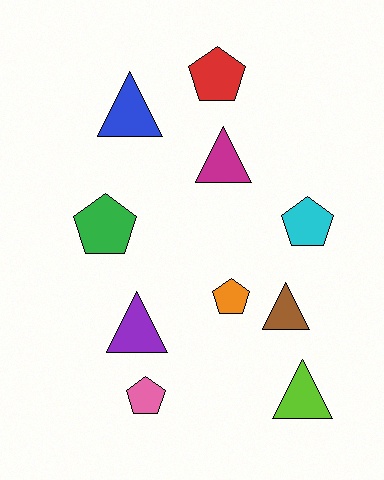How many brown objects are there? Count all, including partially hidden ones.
There is 1 brown object.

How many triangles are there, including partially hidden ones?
There are 5 triangles.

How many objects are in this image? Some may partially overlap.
There are 10 objects.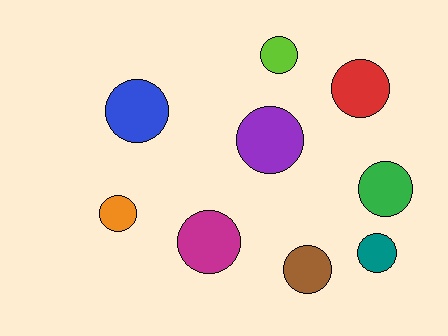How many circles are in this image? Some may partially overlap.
There are 9 circles.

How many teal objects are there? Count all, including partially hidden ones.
There is 1 teal object.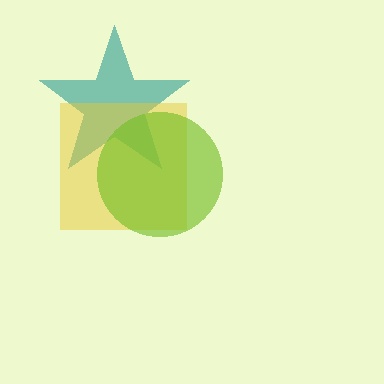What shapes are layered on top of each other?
The layered shapes are: a teal star, a yellow square, a lime circle.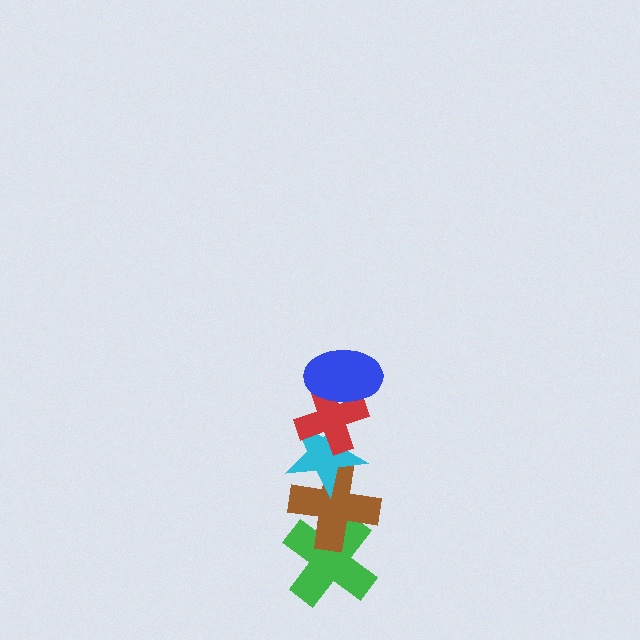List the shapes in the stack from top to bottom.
From top to bottom: the blue ellipse, the red cross, the cyan star, the brown cross, the green cross.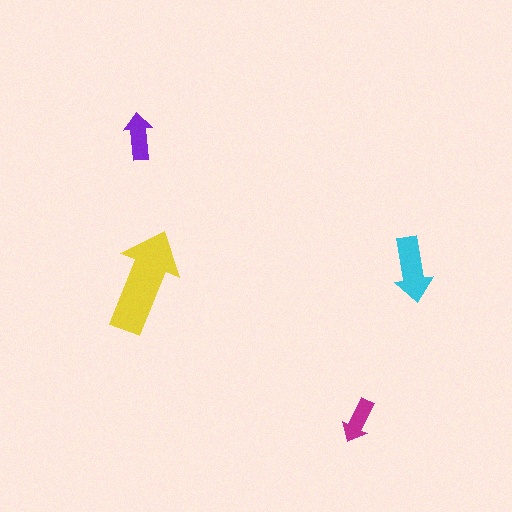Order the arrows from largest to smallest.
the yellow one, the cyan one, the purple one, the magenta one.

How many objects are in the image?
There are 4 objects in the image.